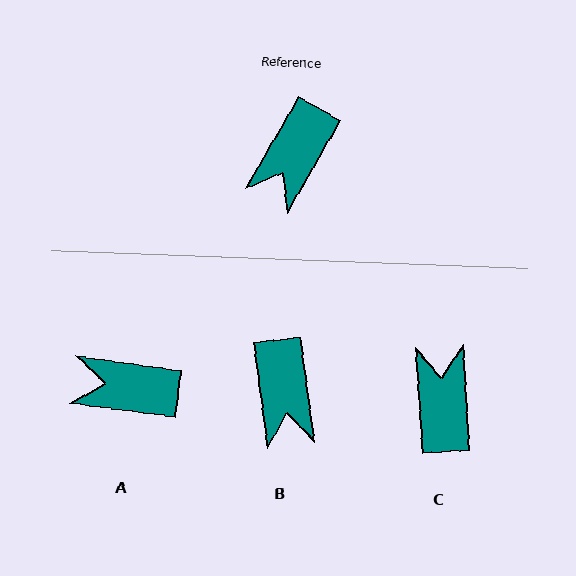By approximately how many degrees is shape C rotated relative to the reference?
Approximately 146 degrees clockwise.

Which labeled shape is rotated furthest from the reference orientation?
C, about 146 degrees away.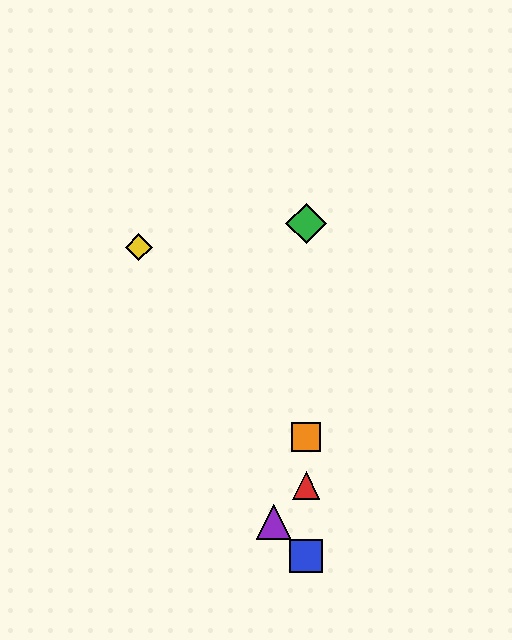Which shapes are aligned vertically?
The red triangle, the blue square, the green diamond, the orange square are aligned vertically.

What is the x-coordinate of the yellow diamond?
The yellow diamond is at x≈139.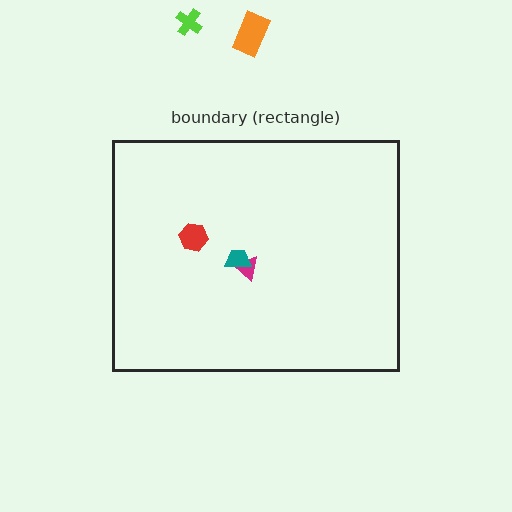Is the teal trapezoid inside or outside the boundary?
Inside.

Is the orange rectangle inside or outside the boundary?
Outside.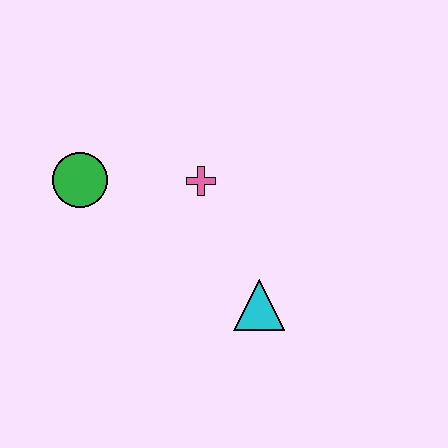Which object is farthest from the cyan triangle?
The green circle is farthest from the cyan triangle.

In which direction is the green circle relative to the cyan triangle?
The green circle is to the left of the cyan triangle.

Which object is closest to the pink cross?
The green circle is closest to the pink cross.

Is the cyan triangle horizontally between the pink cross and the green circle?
No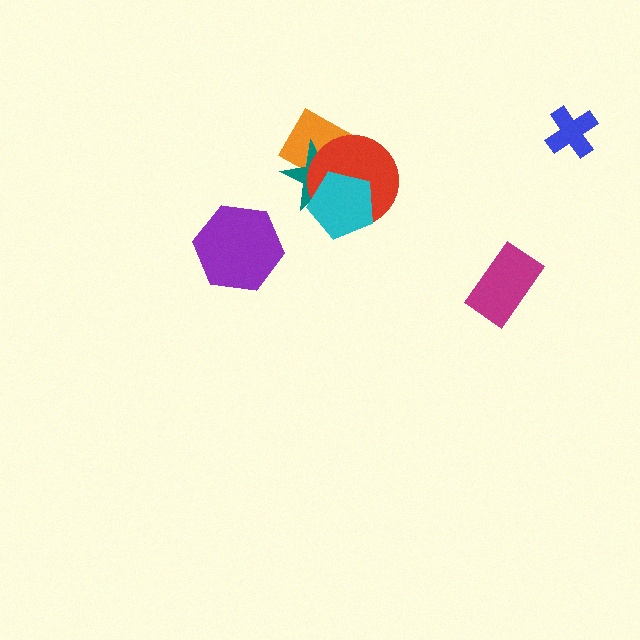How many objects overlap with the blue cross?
0 objects overlap with the blue cross.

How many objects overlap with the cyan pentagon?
3 objects overlap with the cyan pentagon.